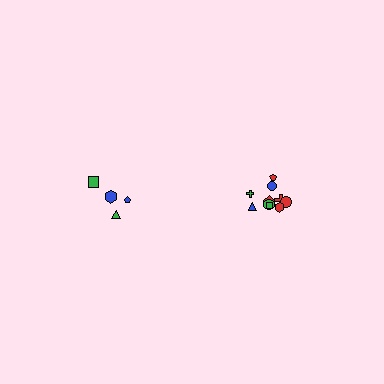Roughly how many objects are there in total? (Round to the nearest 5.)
Roughly 15 objects in total.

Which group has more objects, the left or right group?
The right group.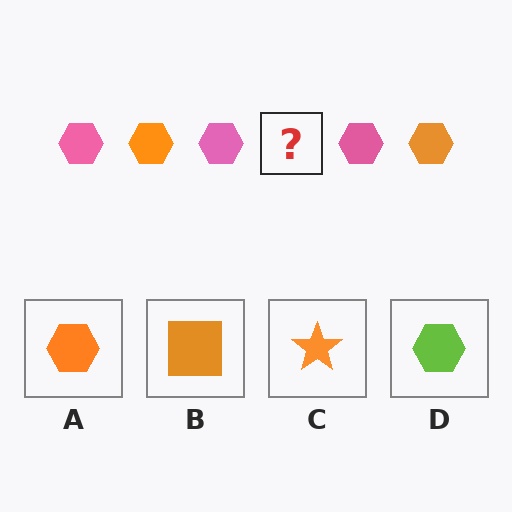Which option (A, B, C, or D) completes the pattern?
A.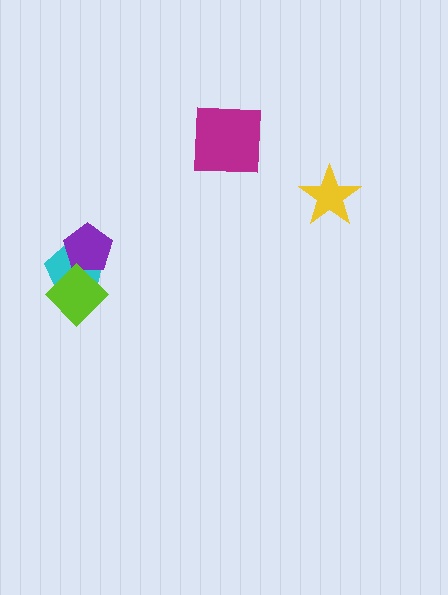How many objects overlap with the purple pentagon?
2 objects overlap with the purple pentagon.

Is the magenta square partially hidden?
No, no other shape covers it.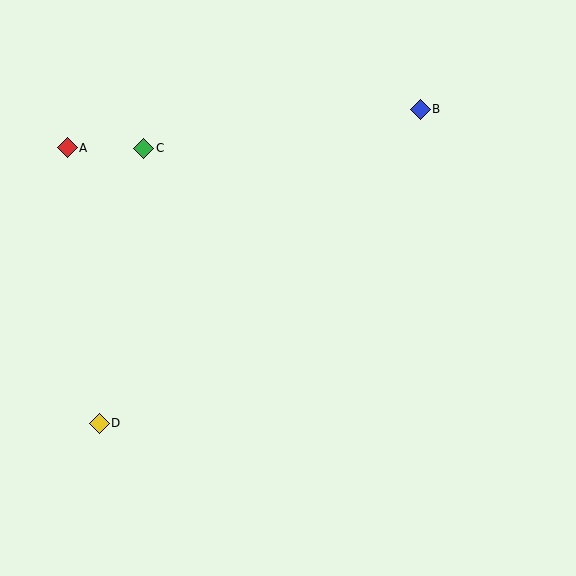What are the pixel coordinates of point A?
Point A is at (67, 148).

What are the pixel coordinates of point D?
Point D is at (99, 423).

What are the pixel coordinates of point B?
Point B is at (420, 109).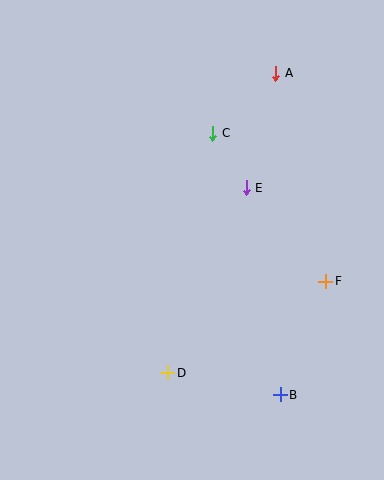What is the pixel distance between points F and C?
The distance between F and C is 186 pixels.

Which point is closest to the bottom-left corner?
Point D is closest to the bottom-left corner.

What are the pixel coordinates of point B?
Point B is at (280, 395).